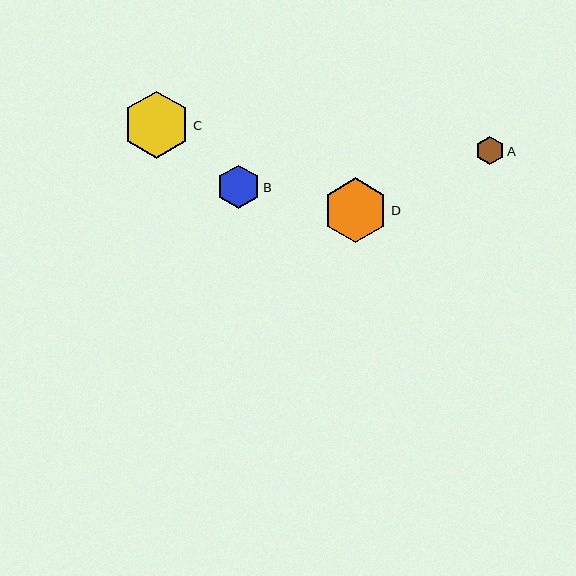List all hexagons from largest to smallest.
From largest to smallest: C, D, B, A.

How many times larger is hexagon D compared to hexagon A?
Hexagon D is approximately 2.3 times the size of hexagon A.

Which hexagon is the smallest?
Hexagon A is the smallest with a size of approximately 28 pixels.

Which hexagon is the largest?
Hexagon C is the largest with a size of approximately 67 pixels.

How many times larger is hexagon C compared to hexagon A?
Hexagon C is approximately 2.4 times the size of hexagon A.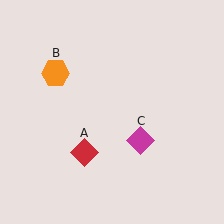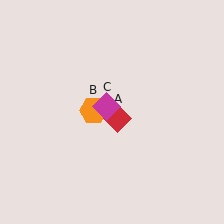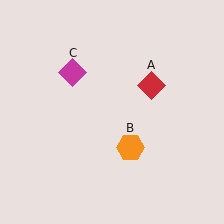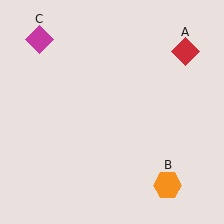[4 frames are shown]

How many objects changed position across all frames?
3 objects changed position: red diamond (object A), orange hexagon (object B), magenta diamond (object C).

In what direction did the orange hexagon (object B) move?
The orange hexagon (object B) moved down and to the right.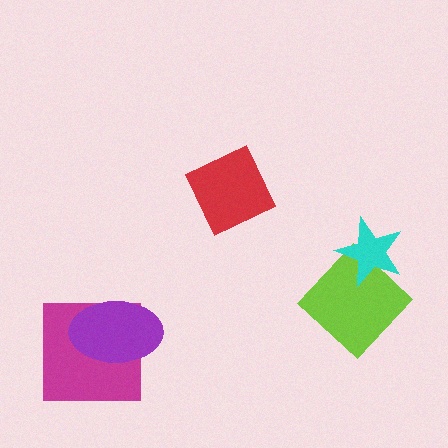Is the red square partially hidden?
No, no other shape covers it.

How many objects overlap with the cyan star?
1 object overlaps with the cyan star.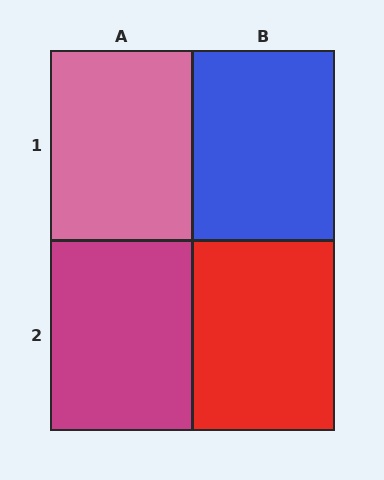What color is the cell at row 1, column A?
Pink.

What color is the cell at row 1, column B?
Blue.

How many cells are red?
1 cell is red.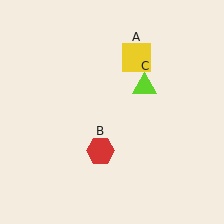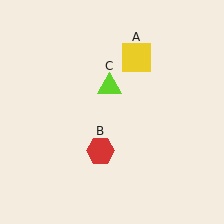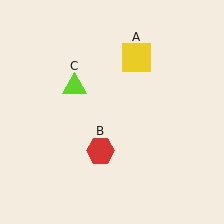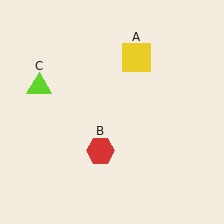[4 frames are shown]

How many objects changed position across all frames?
1 object changed position: lime triangle (object C).